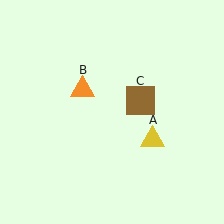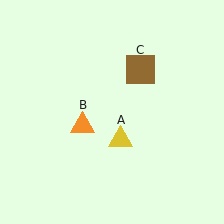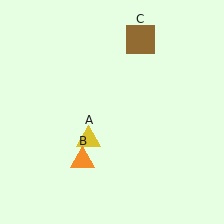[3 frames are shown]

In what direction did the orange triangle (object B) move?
The orange triangle (object B) moved down.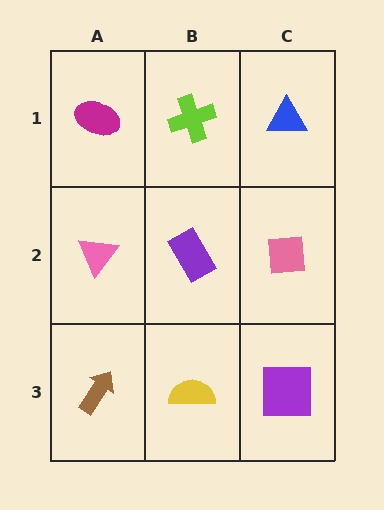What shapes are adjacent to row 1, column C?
A pink square (row 2, column C), a lime cross (row 1, column B).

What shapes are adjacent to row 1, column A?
A pink triangle (row 2, column A), a lime cross (row 1, column B).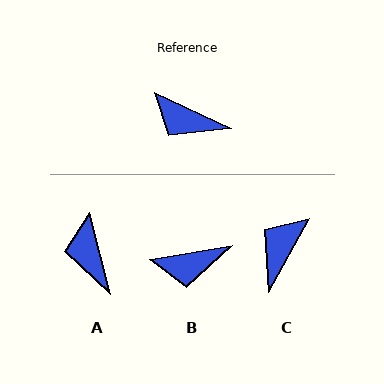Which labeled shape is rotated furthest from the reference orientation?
C, about 94 degrees away.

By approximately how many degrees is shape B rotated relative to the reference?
Approximately 35 degrees counter-clockwise.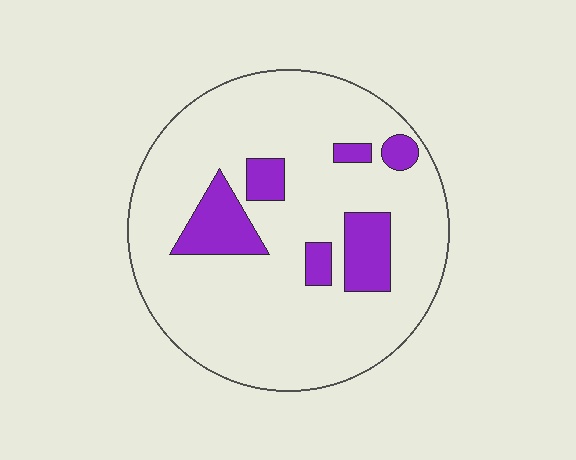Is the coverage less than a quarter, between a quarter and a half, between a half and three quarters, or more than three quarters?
Less than a quarter.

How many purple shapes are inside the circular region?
6.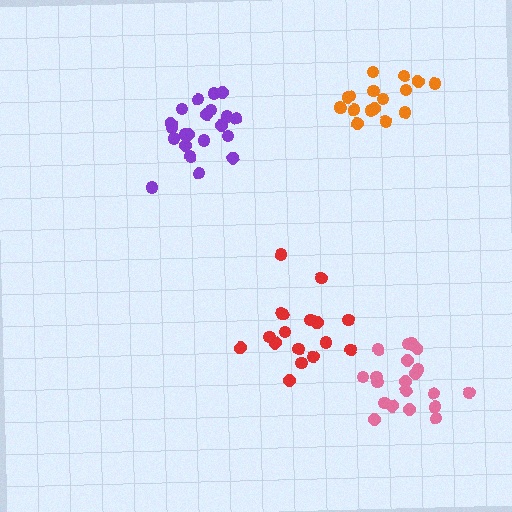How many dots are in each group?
Group 1: 17 dots, Group 2: 21 dots, Group 3: 17 dots, Group 4: 20 dots (75 total).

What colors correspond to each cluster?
The clusters are colored: orange, purple, red, pink.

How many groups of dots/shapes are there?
There are 4 groups.